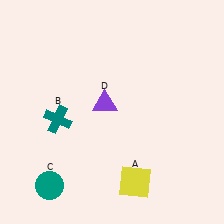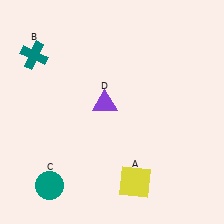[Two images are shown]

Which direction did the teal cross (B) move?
The teal cross (B) moved up.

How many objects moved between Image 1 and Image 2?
1 object moved between the two images.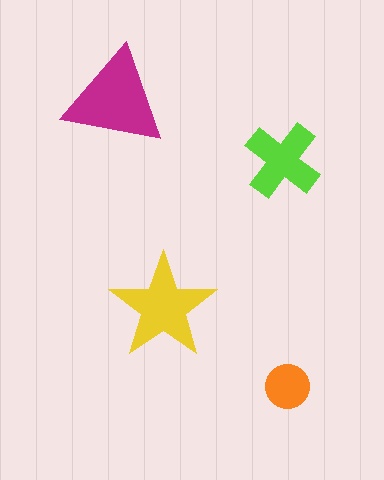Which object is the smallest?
The orange circle.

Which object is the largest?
The magenta triangle.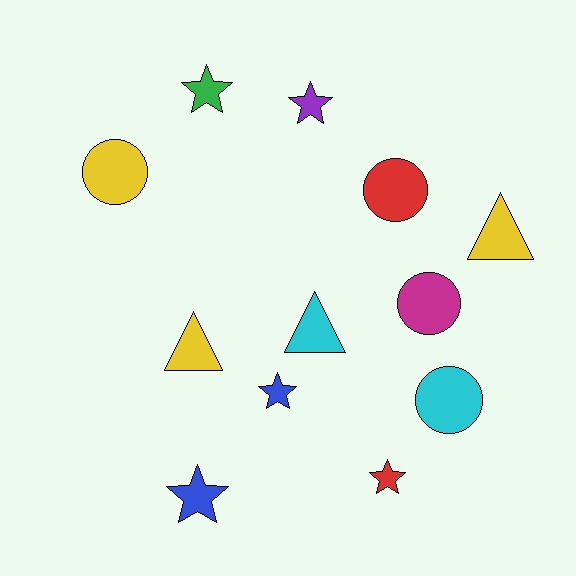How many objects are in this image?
There are 12 objects.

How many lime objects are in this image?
There are no lime objects.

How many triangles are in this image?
There are 3 triangles.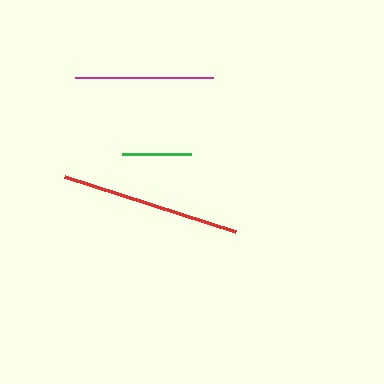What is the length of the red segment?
The red segment is approximately 179 pixels long.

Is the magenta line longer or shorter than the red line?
The red line is longer than the magenta line.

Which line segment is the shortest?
The green line is the shortest at approximately 69 pixels.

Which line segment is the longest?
The red line is the longest at approximately 179 pixels.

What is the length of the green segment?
The green segment is approximately 69 pixels long.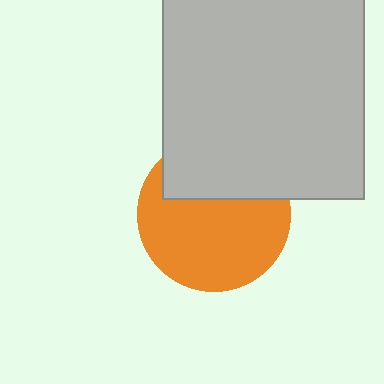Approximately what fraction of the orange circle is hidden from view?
Roughly 35% of the orange circle is hidden behind the light gray rectangle.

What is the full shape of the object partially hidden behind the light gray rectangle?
The partially hidden object is an orange circle.